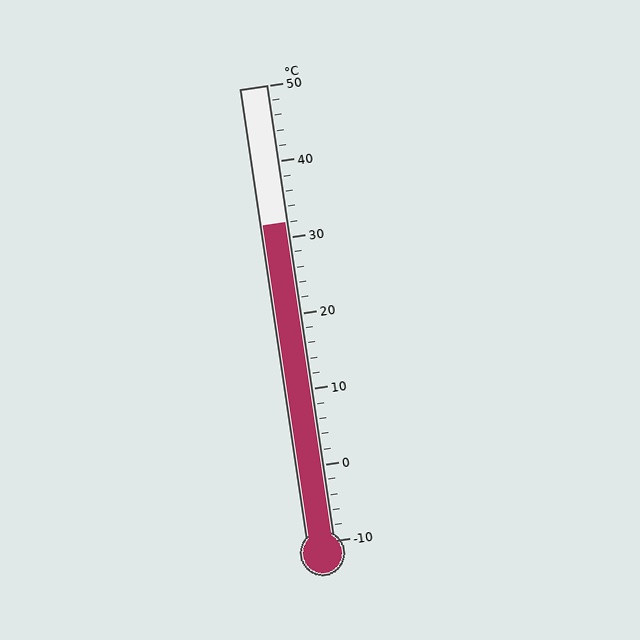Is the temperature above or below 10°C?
The temperature is above 10°C.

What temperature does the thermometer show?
The thermometer shows approximately 32°C.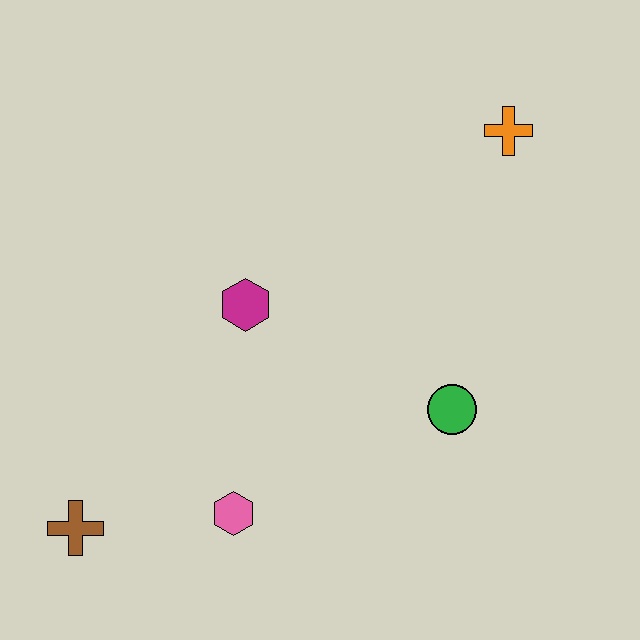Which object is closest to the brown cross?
The pink hexagon is closest to the brown cross.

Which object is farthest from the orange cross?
The brown cross is farthest from the orange cross.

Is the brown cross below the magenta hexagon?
Yes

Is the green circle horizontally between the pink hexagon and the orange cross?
Yes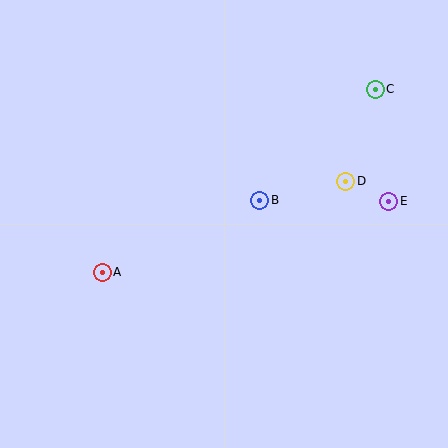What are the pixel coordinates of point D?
Point D is at (346, 181).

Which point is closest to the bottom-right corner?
Point E is closest to the bottom-right corner.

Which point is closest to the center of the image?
Point B at (260, 200) is closest to the center.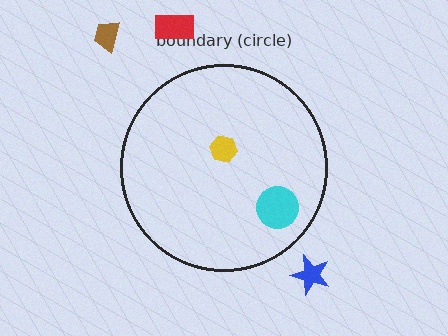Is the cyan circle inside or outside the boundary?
Inside.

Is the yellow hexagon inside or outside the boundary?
Inside.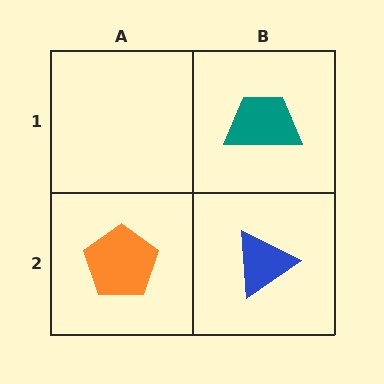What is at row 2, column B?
A blue triangle.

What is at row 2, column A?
An orange pentagon.